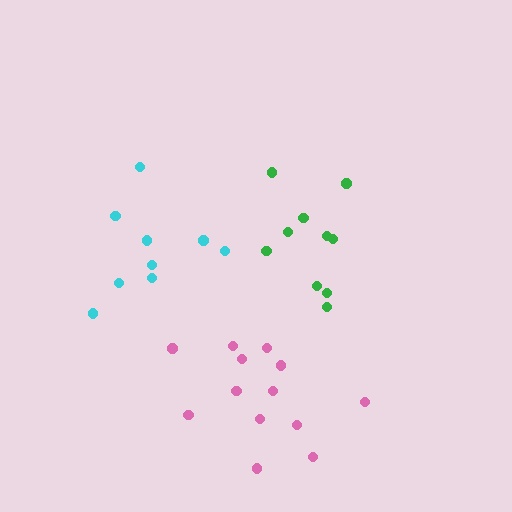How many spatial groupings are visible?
There are 3 spatial groupings.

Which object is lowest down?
The pink cluster is bottommost.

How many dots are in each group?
Group 1: 10 dots, Group 2: 13 dots, Group 3: 9 dots (32 total).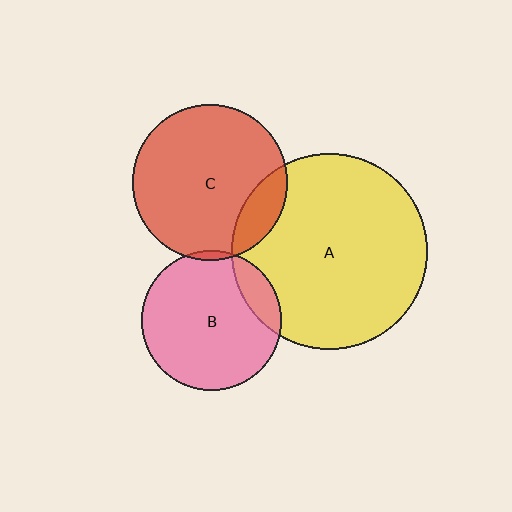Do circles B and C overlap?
Yes.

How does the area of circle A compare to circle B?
Approximately 1.9 times.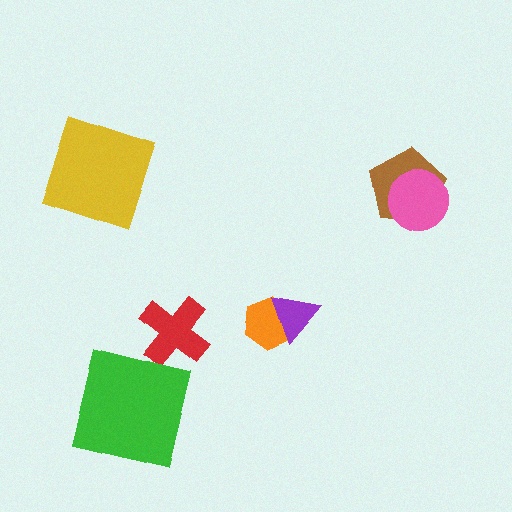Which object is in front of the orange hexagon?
The purple triangle is in front of the orange hexagon.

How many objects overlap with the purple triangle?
1 object overlaps with the purple triangle.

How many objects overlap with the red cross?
0 objects overlap with the red cross.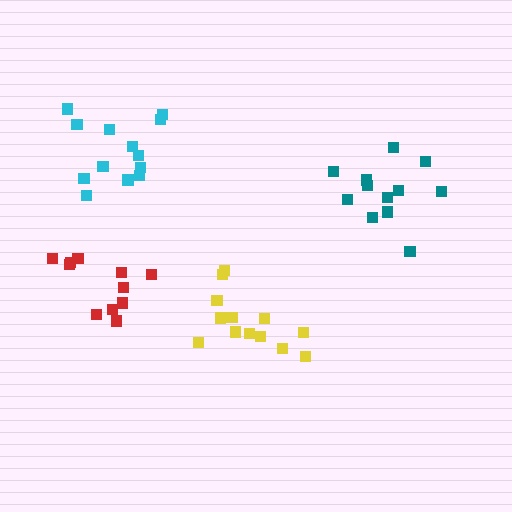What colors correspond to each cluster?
The clusters are colored: yellow, teal, red, cyan.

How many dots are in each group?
Group 1: 13 dots, Group 2: 12 dots, Group 3: 11 dots, Group 4: 13 dots (49 total).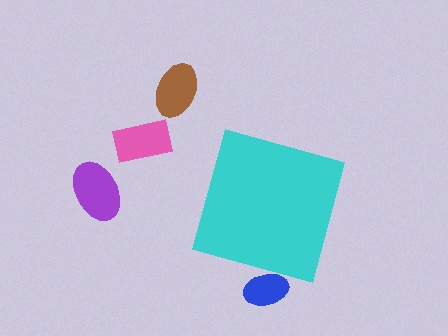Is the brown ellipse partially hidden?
No, the brown ellipse is fully visible.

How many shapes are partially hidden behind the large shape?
1 shape is partially hidden.